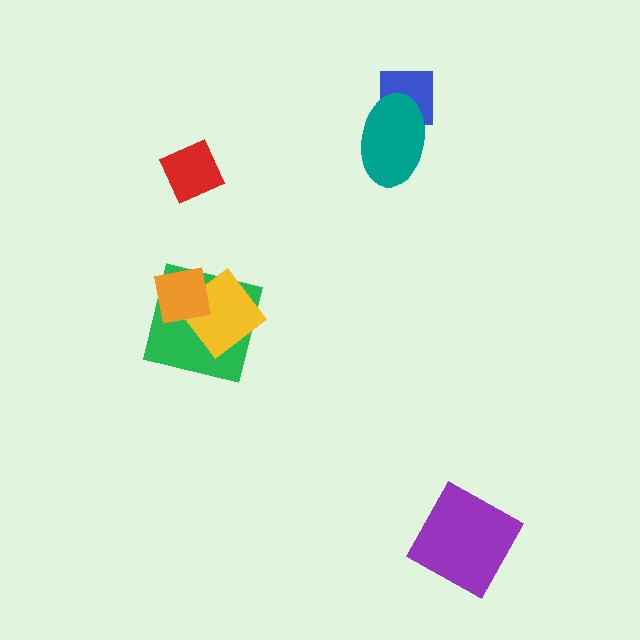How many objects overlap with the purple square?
0 objects overlap with the purple square.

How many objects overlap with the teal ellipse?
1 object overlaps with the teal ellipse.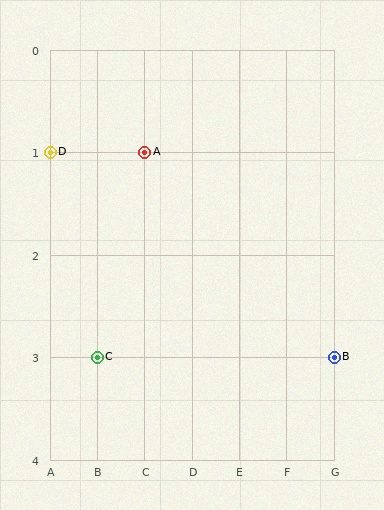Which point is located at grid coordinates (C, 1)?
Point A is at (C, 1).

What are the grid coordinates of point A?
Point A is at grid coordinates (C, 1).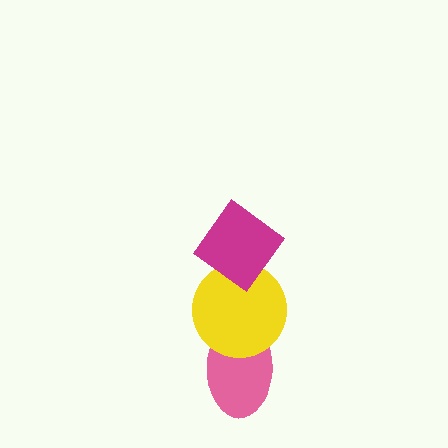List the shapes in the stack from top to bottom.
From top to bottom: the magenta diamond, the yellow circle, the pink ellipse.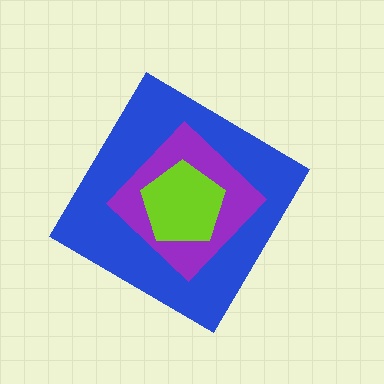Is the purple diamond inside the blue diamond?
Yes.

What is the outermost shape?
The blue diamond.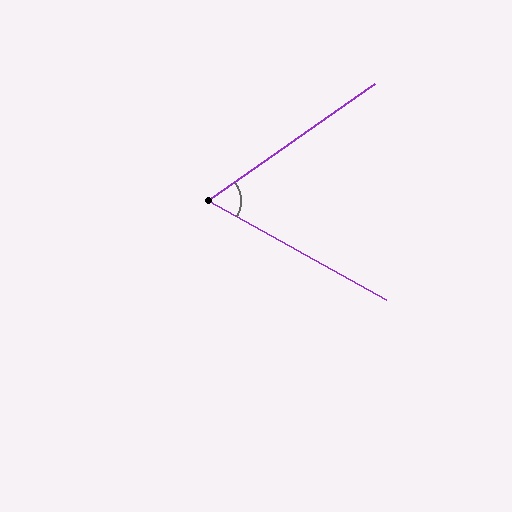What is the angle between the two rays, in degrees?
Approximately 64 degrees.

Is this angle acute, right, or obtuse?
It is acute.